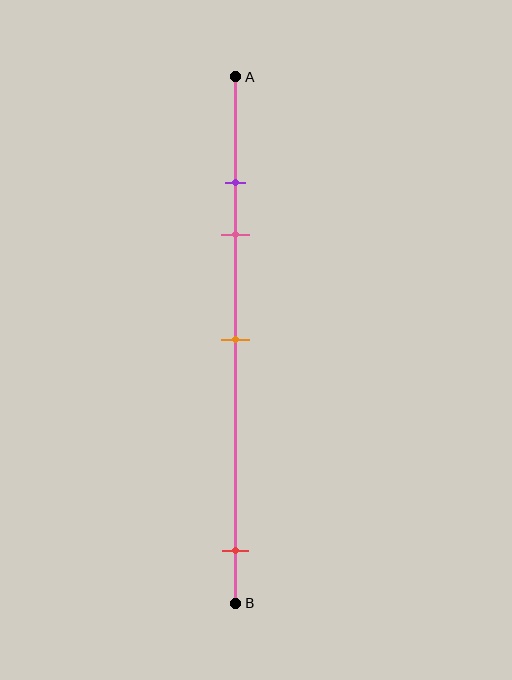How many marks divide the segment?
There are 4 marks dividing the segment.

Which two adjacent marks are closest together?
The purple and pink marks are the closest adjacent pair.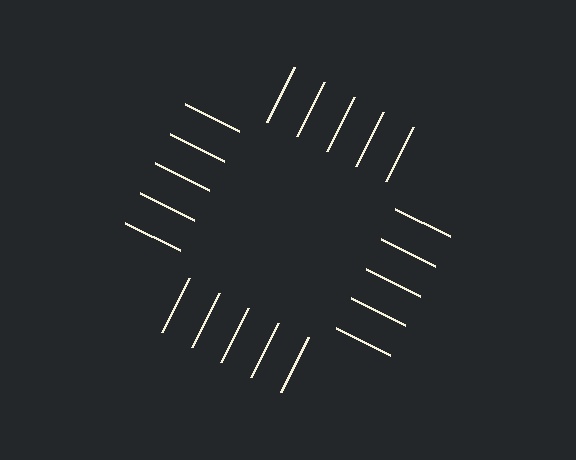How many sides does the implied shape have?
4 sides — the line-ends trace a square.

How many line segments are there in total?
20 — 5 along each of the 4 edges.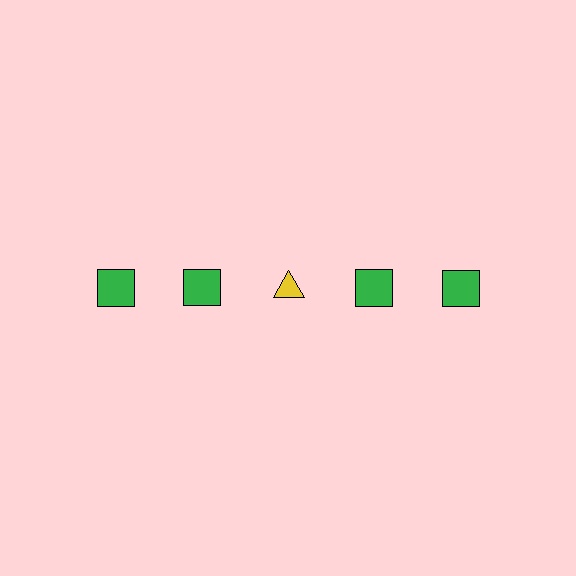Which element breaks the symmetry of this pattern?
The yellow triangle in the top row, center column breaks the symmetry. All other shapes are green squares.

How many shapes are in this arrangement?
There are 5 shapes arranged in a grid pattern.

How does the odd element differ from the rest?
It differs in both color (yellow instead of green) and shape (triangle instead of square).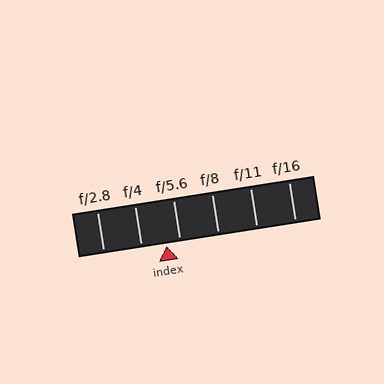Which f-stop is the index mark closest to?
The index mark is closest to f/5.6.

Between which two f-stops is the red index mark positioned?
The index mark is between f/4 and f/5.6.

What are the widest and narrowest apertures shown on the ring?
The widest aperture shown is f/2.8 and the narrowest is f/16.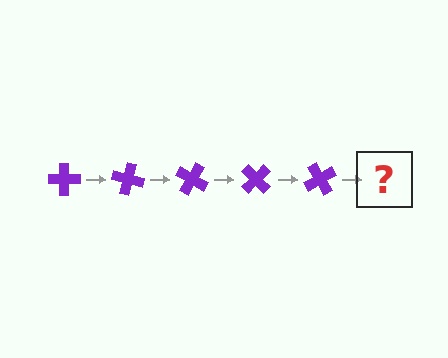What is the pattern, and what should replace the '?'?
The pattern is that the cross rotates 15 degrees each step. The '?' should be a purple cross rotated 75 degrees.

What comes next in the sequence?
The next element should be a purple cross rotated 75 degrees.